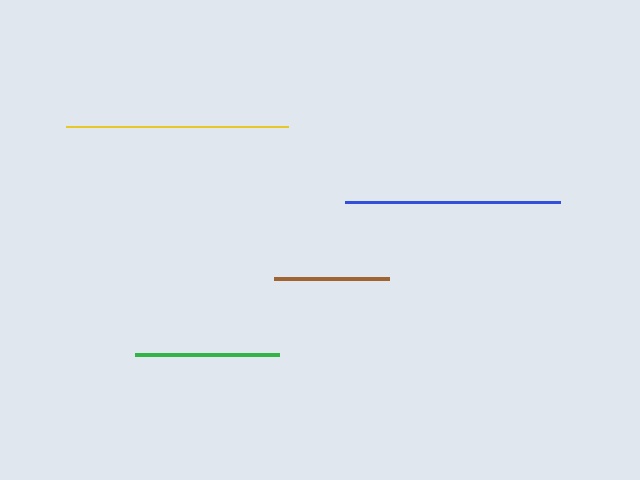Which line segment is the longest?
The yellow line is the longest at approximately 222 pixels.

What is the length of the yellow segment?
The yellow segment is approximately 222 pixels long.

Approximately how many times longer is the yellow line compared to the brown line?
The yellow line is approximately 1.9 times the length of the brown line.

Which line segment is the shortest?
The brown line is the shortest at approximately 115 pixels.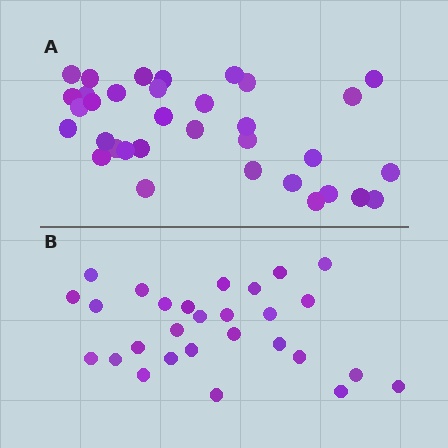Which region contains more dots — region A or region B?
Region A (the top region) has more dots.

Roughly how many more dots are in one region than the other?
Region A has about 6 more dots than region B.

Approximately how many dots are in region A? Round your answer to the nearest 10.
About 30 dots. (The exact count is 34, which rounds to 30.)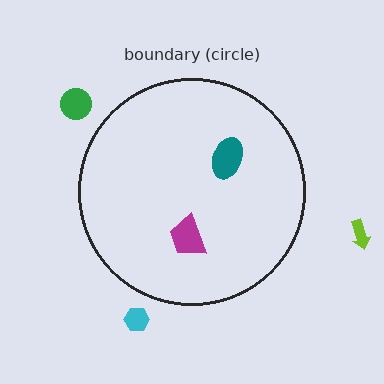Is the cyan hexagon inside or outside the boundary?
Outside.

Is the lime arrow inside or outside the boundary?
Outside.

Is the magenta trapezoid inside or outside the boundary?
Inside.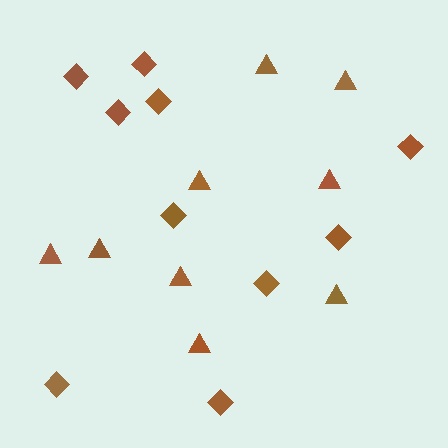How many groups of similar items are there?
There are 2 groups: one group of triangles (9) and one group of diamonds (10).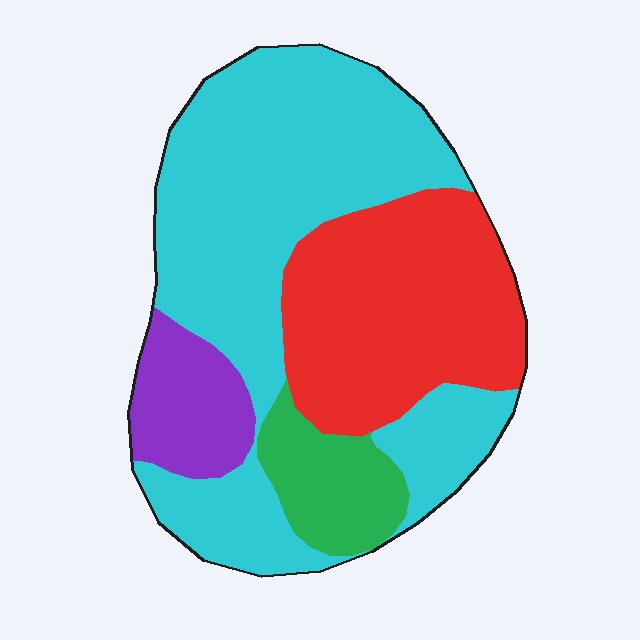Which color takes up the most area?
Cyan, at roughly 50%.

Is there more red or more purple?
Red.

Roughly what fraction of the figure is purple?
Purple takes up about one tenth (1/10) of the figure.